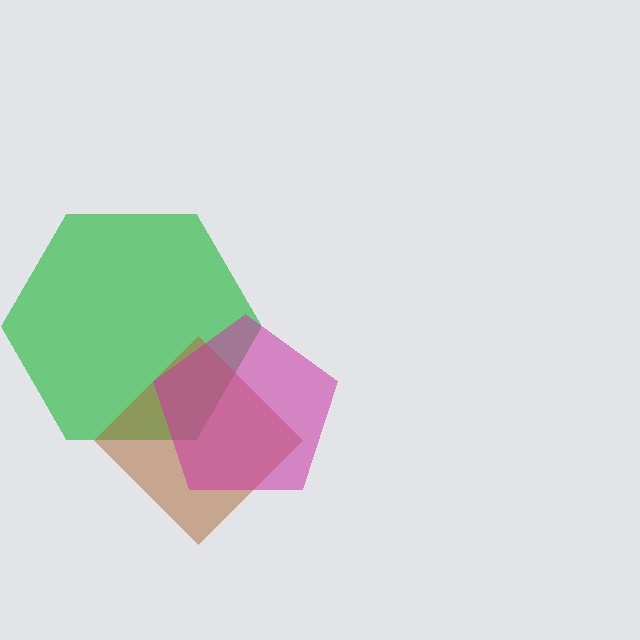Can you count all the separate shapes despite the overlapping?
Yes, there are 3 separate shapes.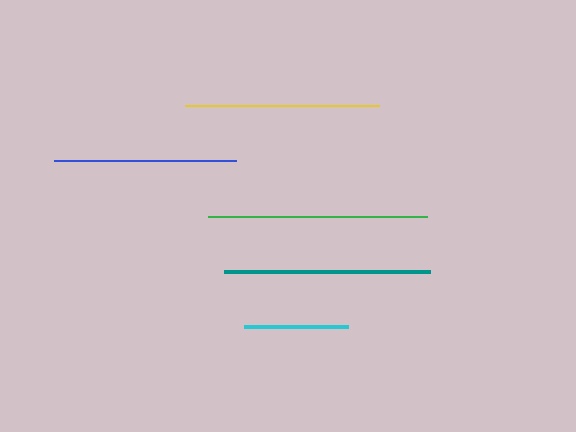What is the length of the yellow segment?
The yellow segment is approximately 194 pixels long.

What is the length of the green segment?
The green segment is approximately 220 pixels long.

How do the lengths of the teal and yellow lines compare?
The teal and yellow lines are approximately the same length.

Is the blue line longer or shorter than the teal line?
The teal line is longer than the blue line.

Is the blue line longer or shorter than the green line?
The green line is longer than the blue line.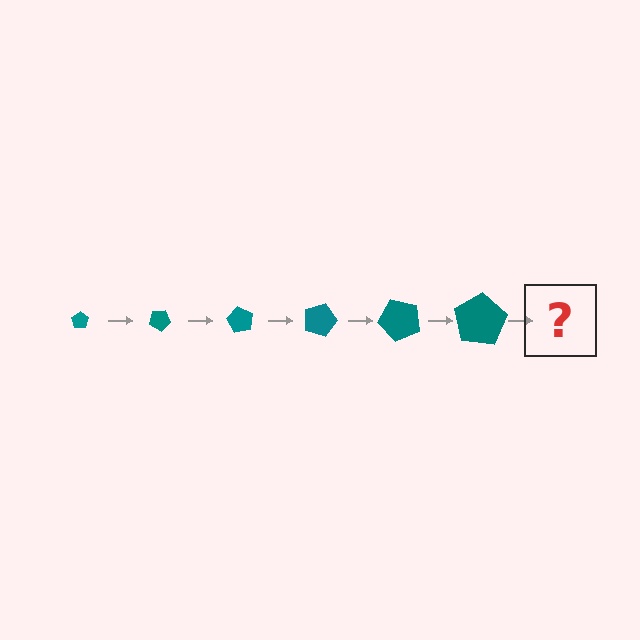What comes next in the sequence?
The next element should be a pentagon, larger than the previous one and rotated 180 degrees from the start.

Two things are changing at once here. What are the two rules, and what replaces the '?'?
The two rules are that the pentagon grows larger each step and it rotates 30 degrees each step. The '?' should be a pentagon, larger than the previous one and rotated 180 degrees from the start.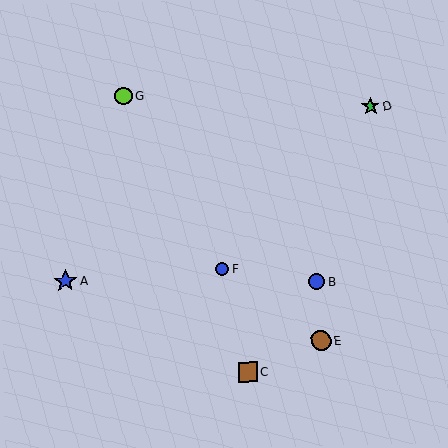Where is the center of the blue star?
The center of the blue star is at (66, 281).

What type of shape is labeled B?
Shape B is a blue circle.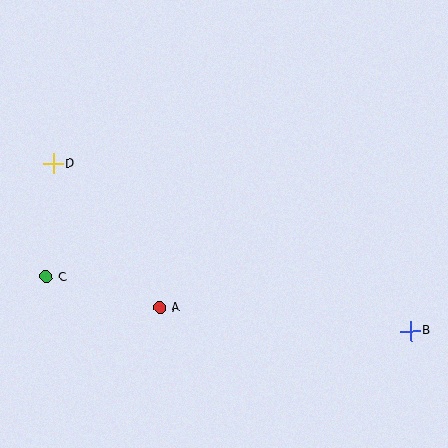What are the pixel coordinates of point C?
Point C is at (46, 277).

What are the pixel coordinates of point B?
Point B is at (411, 331).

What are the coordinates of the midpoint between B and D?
The midpoint between B and D is at (232, 247).